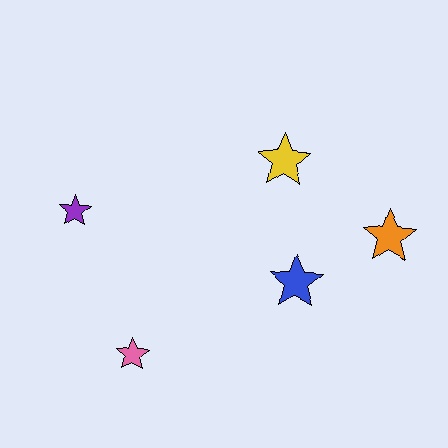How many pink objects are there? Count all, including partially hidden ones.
There is 1 pink object.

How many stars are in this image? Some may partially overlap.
There are 5 stars.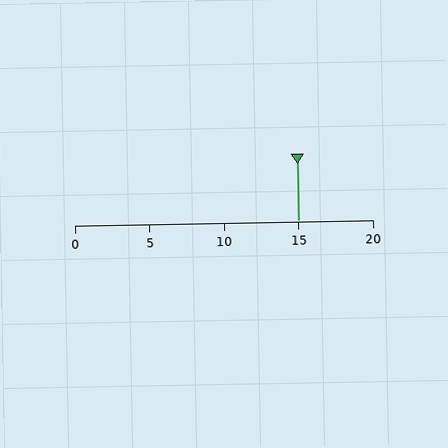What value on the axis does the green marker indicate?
The marker indicates approximately 15.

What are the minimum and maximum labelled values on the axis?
The axis runs from 0 to 20.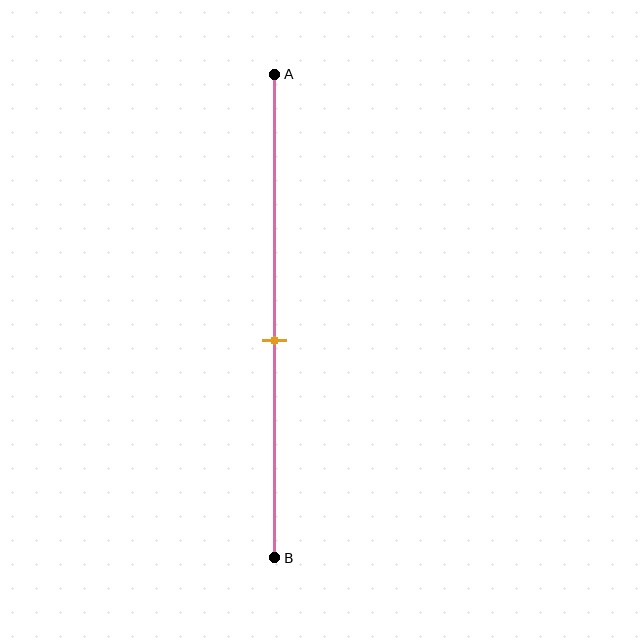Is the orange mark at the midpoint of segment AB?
No, the mark is at about 55% from A, not at the 50% midpoint.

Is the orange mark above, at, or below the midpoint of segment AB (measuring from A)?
The orange mark is below the midpoint of segment AB.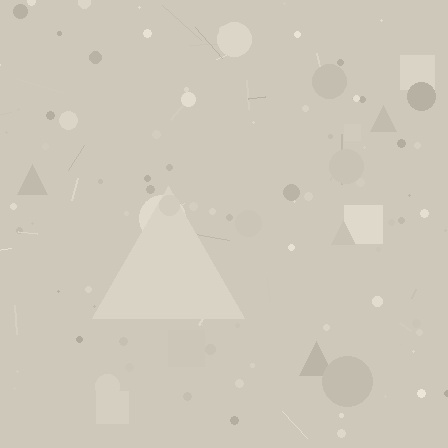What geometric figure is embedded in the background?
A triangle is embedded in the background.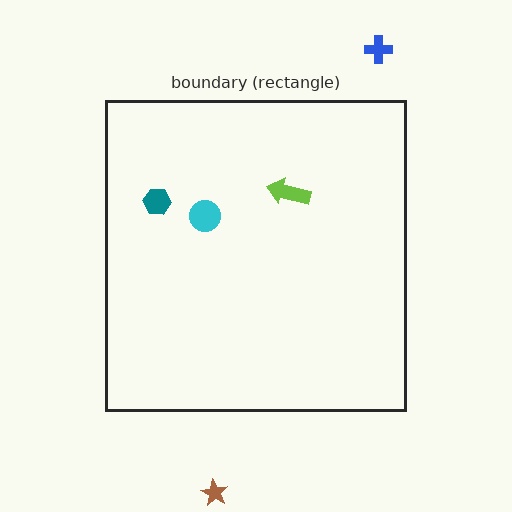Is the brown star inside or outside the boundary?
Outside.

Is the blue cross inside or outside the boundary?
Outside.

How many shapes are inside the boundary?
3 inside, 2 outside.